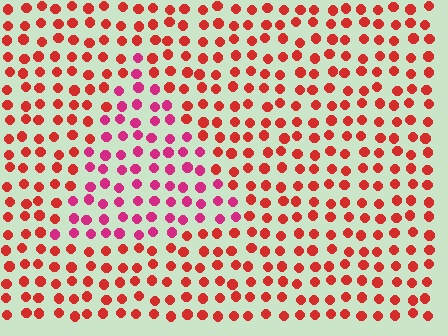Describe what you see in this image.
The image is filled with small red elements in a uniform arrangement. A triangle-shaped region is visible where the elements are tinted to a slightly different hue, forming a subtle color boundary.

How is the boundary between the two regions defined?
The boundary is defined purely by a slight shift in hue (about 33 degrees). Spacing, size, and orientation are identical on both sides.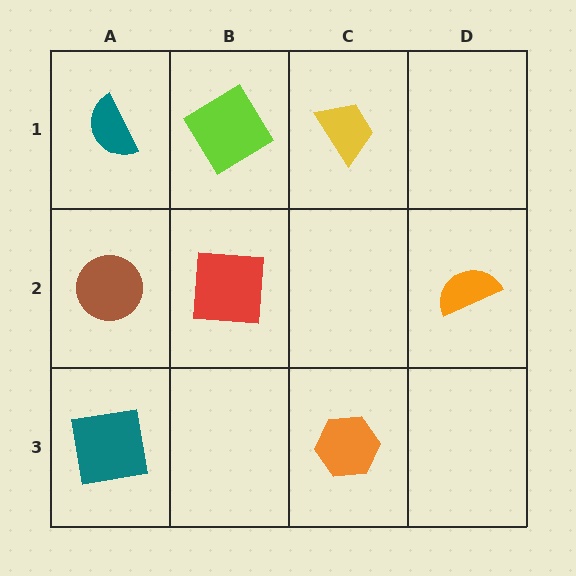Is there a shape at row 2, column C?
No, that cell is empty.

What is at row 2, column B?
A red square.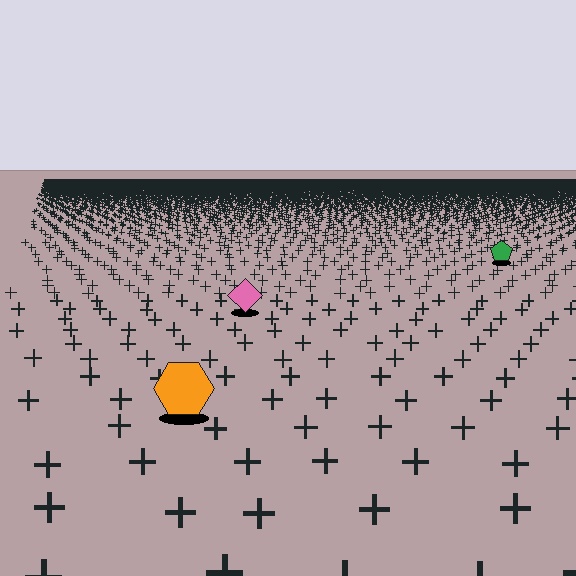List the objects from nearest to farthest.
From nearest to farthest: the orange hexagon, the pink diamond, the green pentagon.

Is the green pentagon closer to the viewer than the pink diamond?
No. The pink diamond is closer — you can tell from the texture gradient: the ground texture is coarser near it.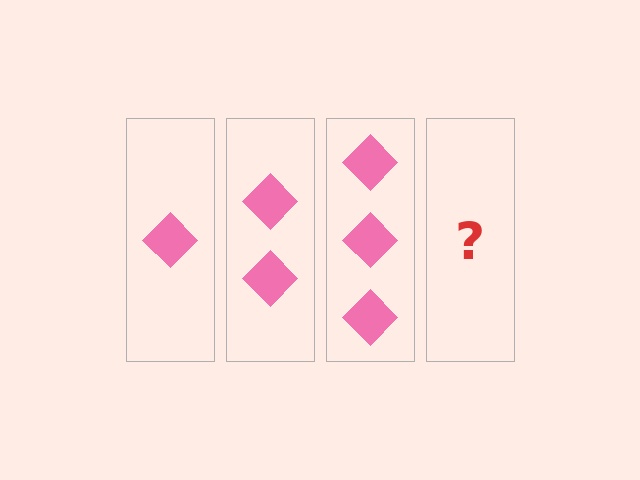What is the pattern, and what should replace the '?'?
The pattern is that each step adds one more diamond. The '?' should be 4 diamonds.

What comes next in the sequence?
The next element should be 4 diamonds.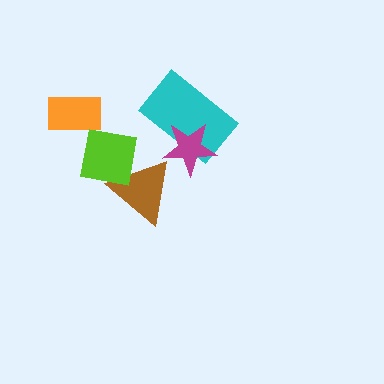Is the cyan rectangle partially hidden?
Yes, it is partially covered by another shape.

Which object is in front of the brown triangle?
The lime square is in front of the brown triangle.